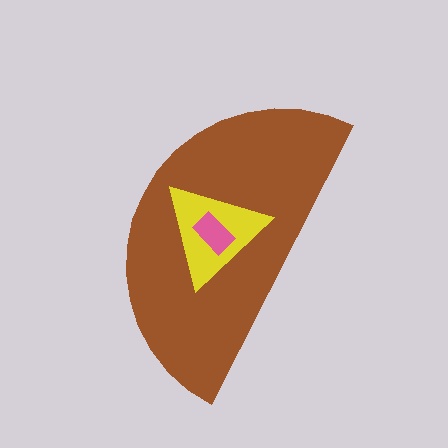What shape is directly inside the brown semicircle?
The yellow triangle.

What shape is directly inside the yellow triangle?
The pink rectangle.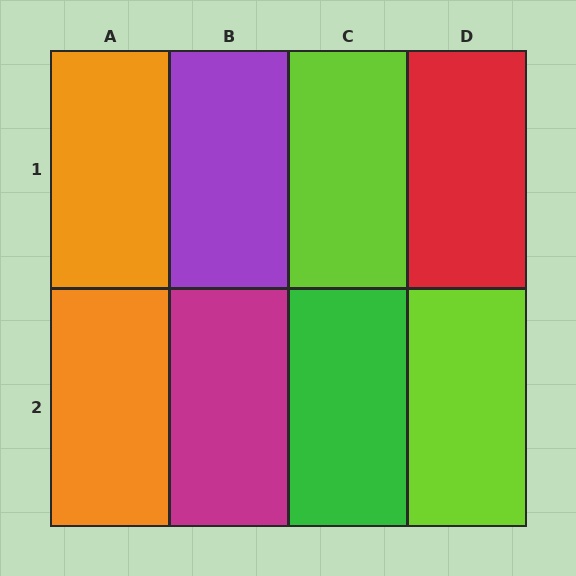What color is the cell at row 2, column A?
Orange.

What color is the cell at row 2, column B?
Magenta.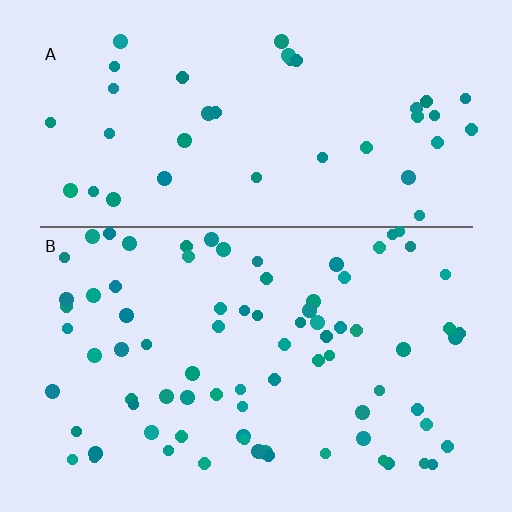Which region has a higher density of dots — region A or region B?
B (the bottom).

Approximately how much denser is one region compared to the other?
Approximately 2.0× — region B over region A.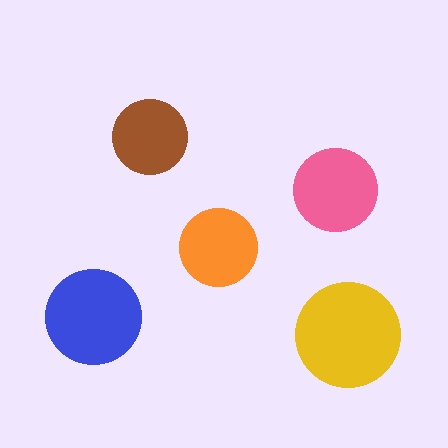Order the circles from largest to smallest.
the yellow one, the blue one, the pink one, the orange one, the brown one.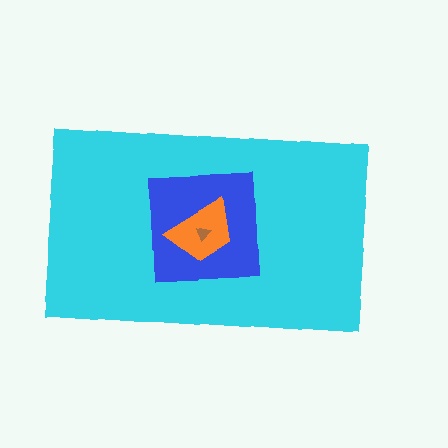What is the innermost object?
The brown triangle.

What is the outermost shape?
The cyan rectangle.